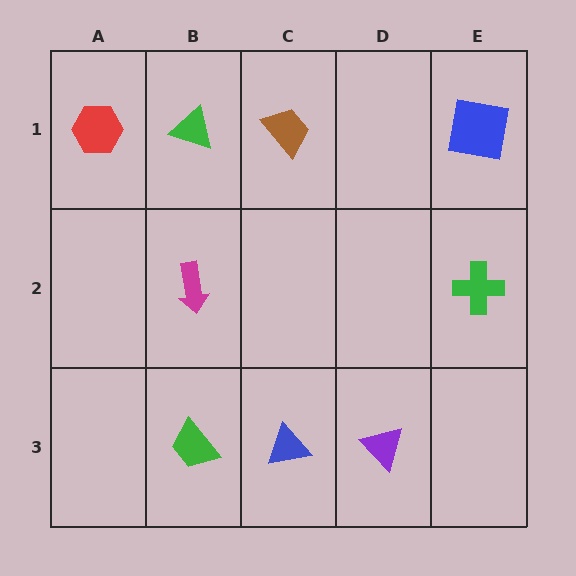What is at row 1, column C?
A brown trapezoid.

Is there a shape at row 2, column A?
No, that cell is empty.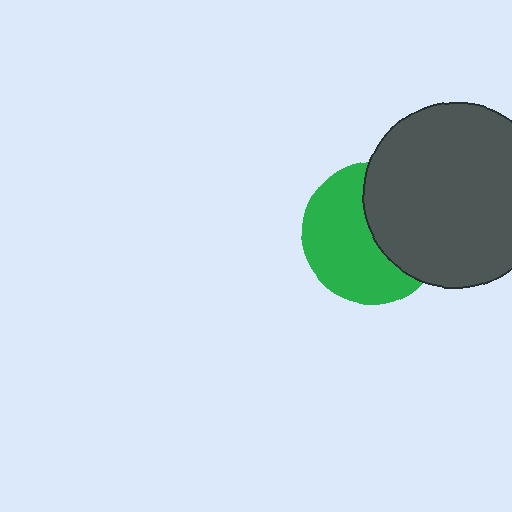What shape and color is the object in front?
The object in front is a dark gray circle.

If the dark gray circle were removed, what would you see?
You would see the complete green circle.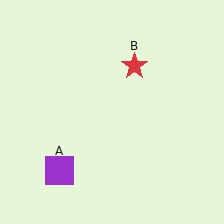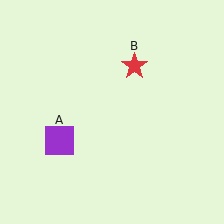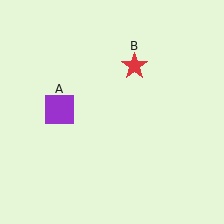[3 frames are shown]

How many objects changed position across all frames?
1 object changed position: purple square (object A).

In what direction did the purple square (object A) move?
The purple square (object A) moved up.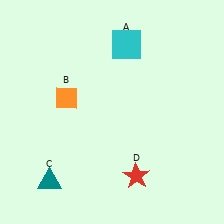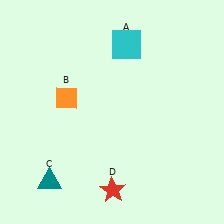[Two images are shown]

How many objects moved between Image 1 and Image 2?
1 object moved between the two images.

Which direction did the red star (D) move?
The red star (D) moved left.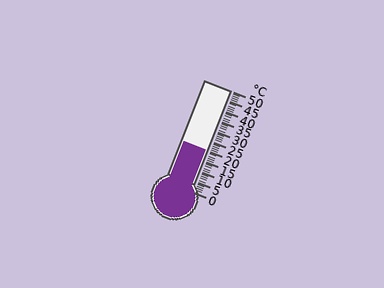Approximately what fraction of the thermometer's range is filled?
The thermometer is filled to approximately 40% of its range.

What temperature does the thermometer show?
The thermometer shows approximately 20°C.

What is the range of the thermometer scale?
The thermometer scale ranges from 0°C to 50°C.